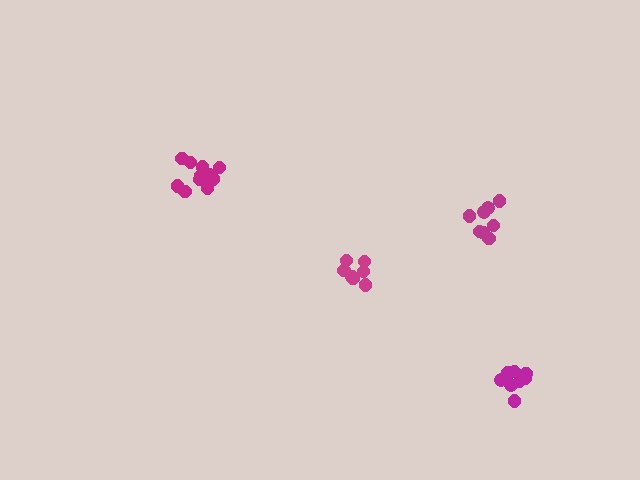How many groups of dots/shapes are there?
There are 4 groups.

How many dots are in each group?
Group 1: 8 dots, Group 2: 7 dots, Group 3: 12 dots, Group 4: 8 dots (35 total).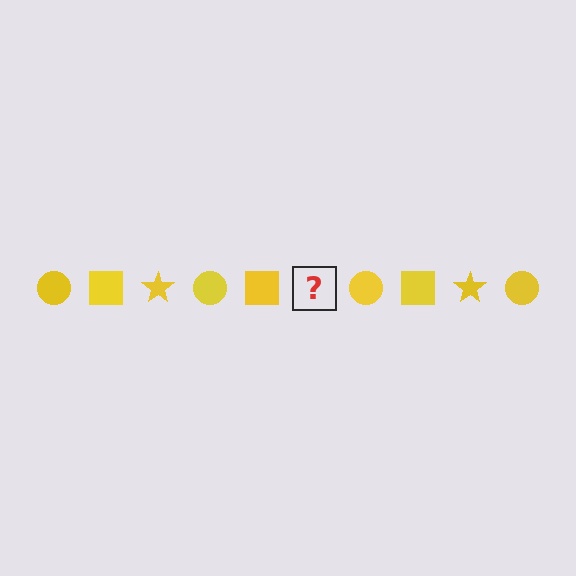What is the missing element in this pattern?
The missing element is a yellow star.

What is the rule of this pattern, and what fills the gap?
The rule is that the pattern cycles through circle, square, star shapes in yellow. The gap should be filled with a yellow star.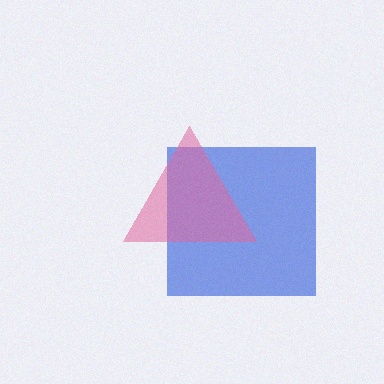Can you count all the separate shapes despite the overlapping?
Yes, there are 2 separate shapes.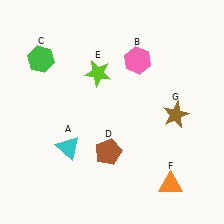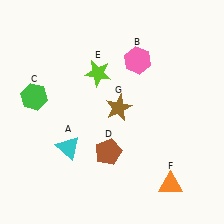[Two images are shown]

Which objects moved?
The objects that moved are: the green hexagon (C), the brown star (G).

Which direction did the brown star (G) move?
The brown star (G) moved left.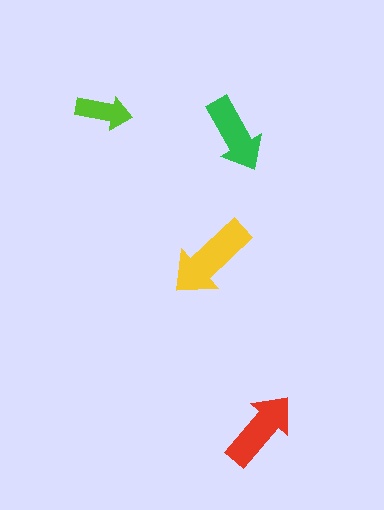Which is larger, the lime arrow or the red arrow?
The red one.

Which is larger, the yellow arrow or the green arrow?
The yellow one.